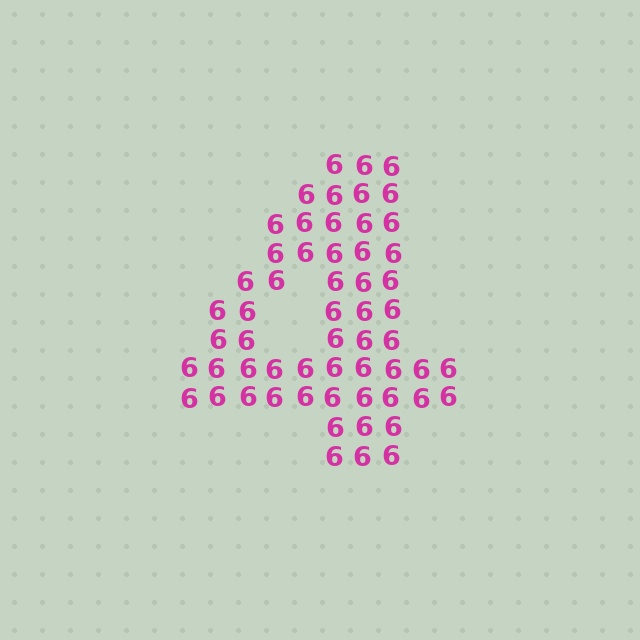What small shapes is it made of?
It is made of small digit 6's.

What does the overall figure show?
The overall figure shows the digit 4.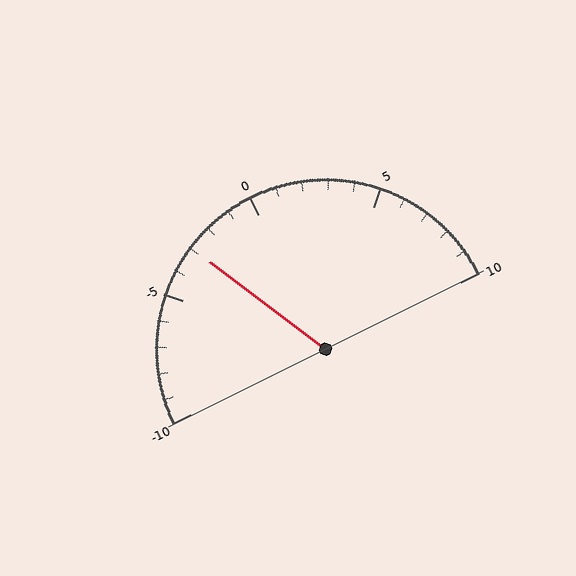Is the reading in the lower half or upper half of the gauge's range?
The reading is in the lower half of the range (-10 to 10).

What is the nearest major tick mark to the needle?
The nearest major tick mark is -5.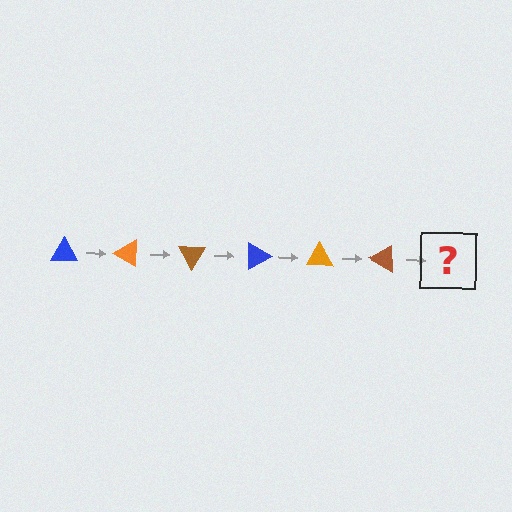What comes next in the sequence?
The next element should be a blue triangle, rotated 180 degrees from the start.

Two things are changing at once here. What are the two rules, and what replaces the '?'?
The two rules are that it rotates 30 degrees each step and the color cycles through blue, orange, and brown. The '?' should be a blue triangle, rotated 180 degrees from the start.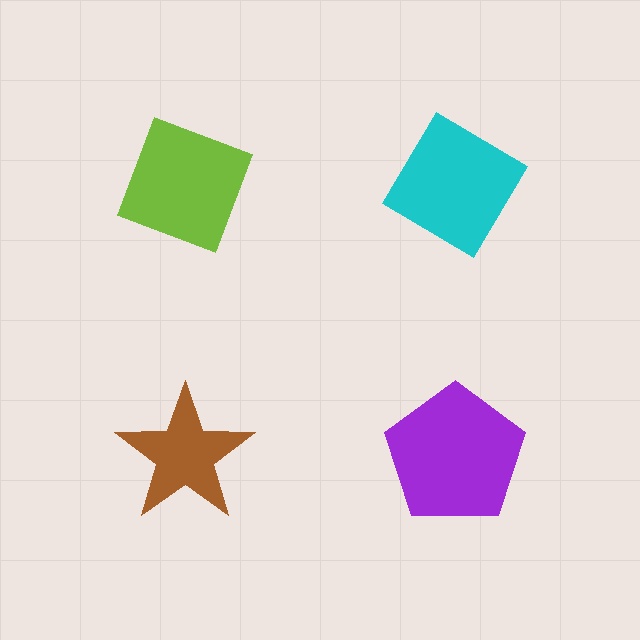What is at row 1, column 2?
A cyan diamond.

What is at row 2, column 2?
A purple pentagon.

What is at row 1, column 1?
A lime diamond.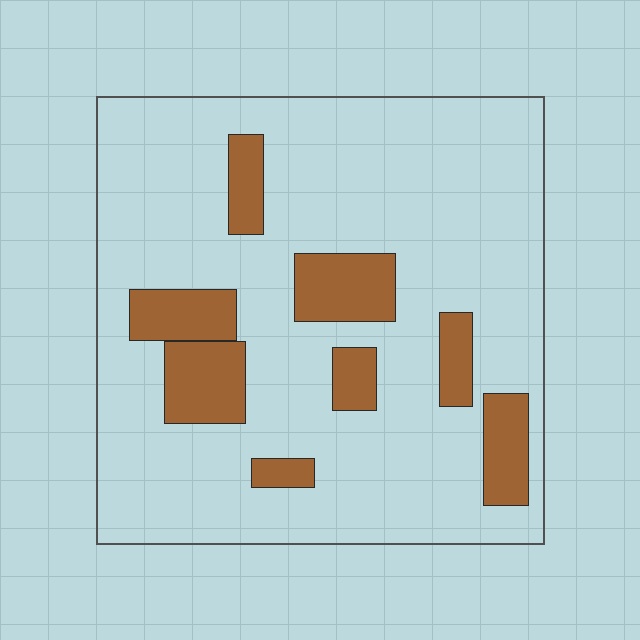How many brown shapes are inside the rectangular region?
8.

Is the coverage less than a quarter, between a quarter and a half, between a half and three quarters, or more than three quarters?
Less than a quarter.